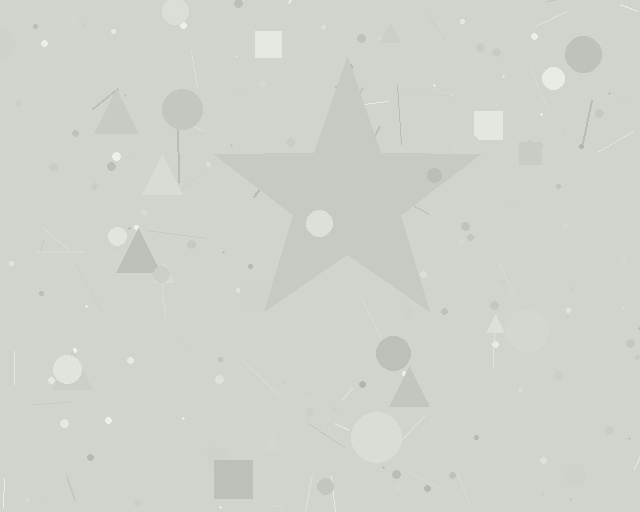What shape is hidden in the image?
A star is hidden in the image.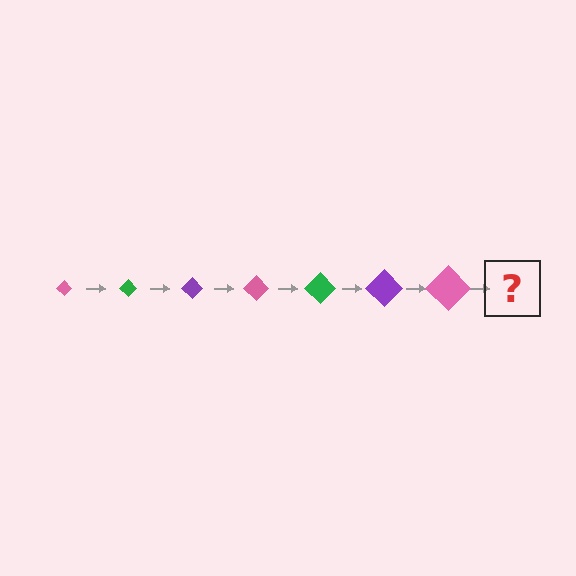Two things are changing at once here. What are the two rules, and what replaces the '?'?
The two rules are that the diamond grows larger each step and the color cycles through pink, green, and purple. The '?' should be a green diamond, larger than the previous one.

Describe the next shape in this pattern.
It should be a green diamond, larger than the previous one.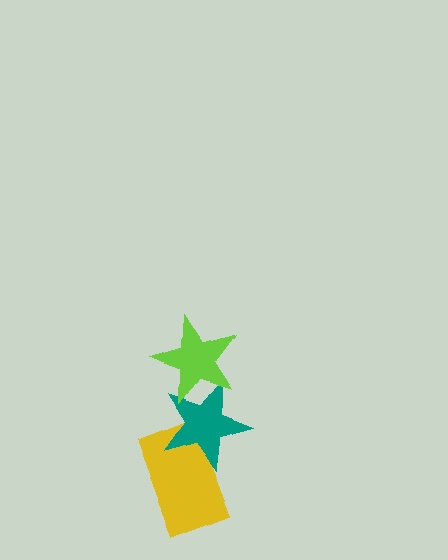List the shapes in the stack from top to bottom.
From top to bottom: the lime star, the teal star, the yellow rectangle.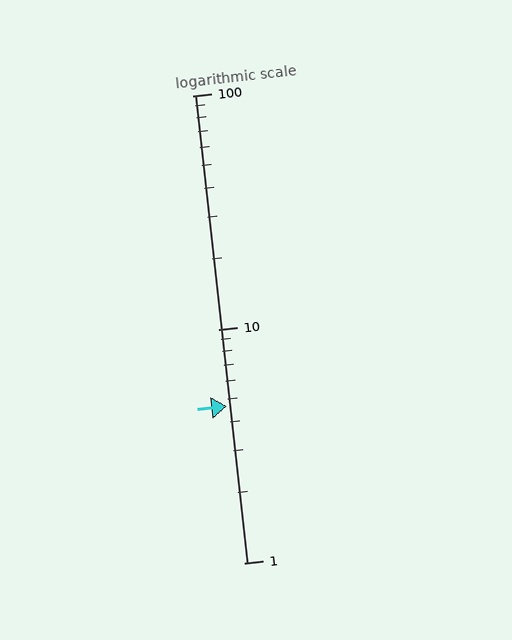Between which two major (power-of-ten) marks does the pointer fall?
The pointer is between 1 and 10.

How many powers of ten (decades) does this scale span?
The scale spans 2 decades, from 1 to 100.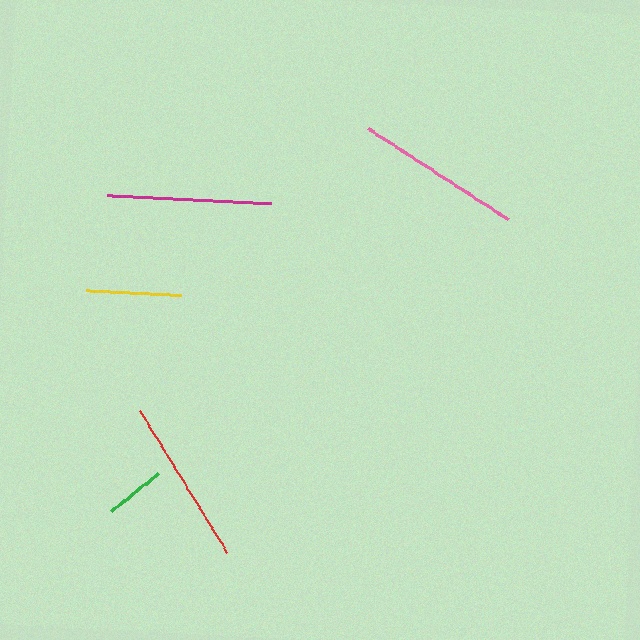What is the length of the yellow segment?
The yellow segment is approximately 95 pixels long.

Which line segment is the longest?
The pink line is the longest at approximately 167 pixels.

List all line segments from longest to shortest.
From longest to shortest: pink, red, magenta, yellow, green.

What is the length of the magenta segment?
The magenta segment is approximately 163 pixels long.